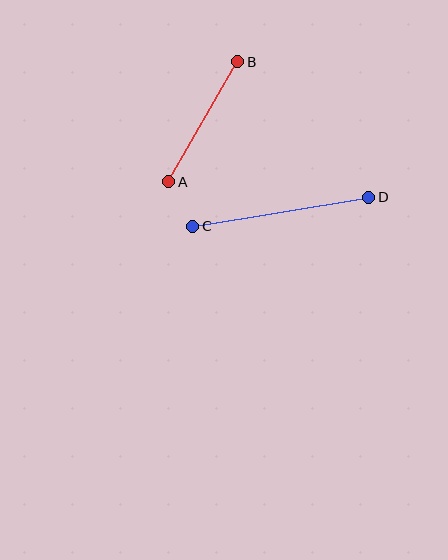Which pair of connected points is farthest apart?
Points C and D are farthest apart.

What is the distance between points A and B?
The distance is approximately 139 pixels.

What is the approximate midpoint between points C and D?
The midpoint is at approximately (281, 212) pixels.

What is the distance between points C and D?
The distance is approximately 179 pixels.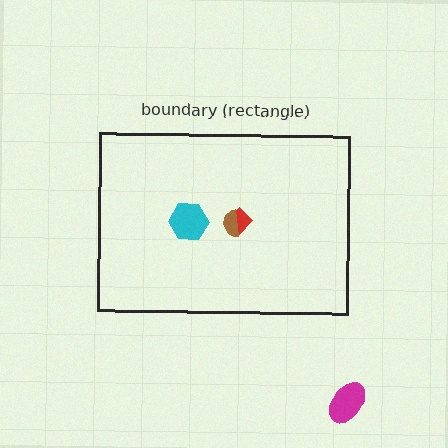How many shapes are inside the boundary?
3 inside, 1 outside.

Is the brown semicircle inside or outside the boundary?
Inside.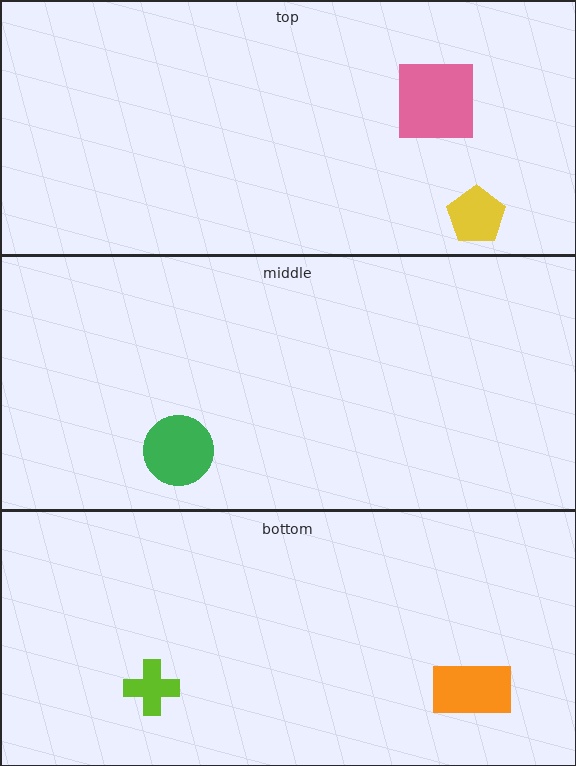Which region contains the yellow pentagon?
The top region.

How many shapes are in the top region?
2.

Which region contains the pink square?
The top region.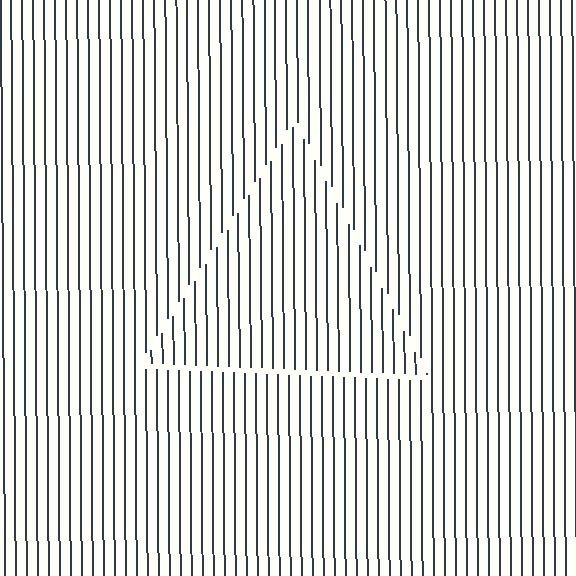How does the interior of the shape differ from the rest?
The interior of the shape contains the same grating, shifted by half a period — the contour is defined by the phase discontinuity where line-ends from the inner and outer gratings abut.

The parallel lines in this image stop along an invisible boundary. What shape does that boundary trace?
An illusory triangle. The interior of the shape contains the same grating, shifted by half a period — the contour is defined by the phase discontinuity where line-ends from the inner and outer gratings abut.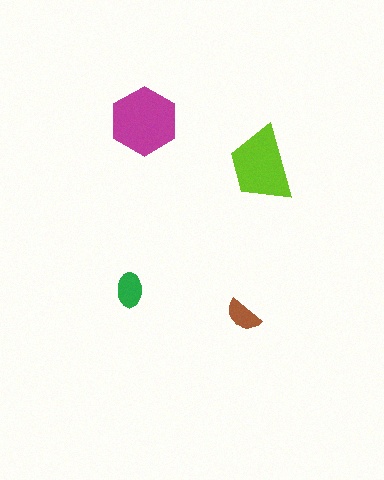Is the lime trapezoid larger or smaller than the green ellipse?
Larger.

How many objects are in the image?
There are 4 objects in the image.